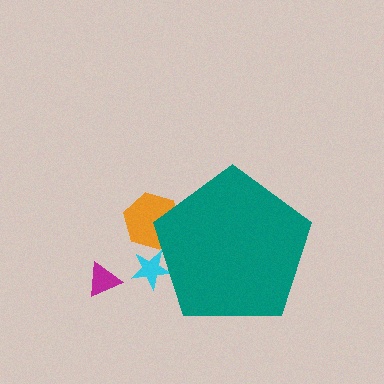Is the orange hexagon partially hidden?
Yes, the orange hexagon is partially hidden behind the teal pentagon.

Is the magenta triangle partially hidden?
No, the magenta triangle is fully visible.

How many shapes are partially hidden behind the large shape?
2 shapes are partially hidden.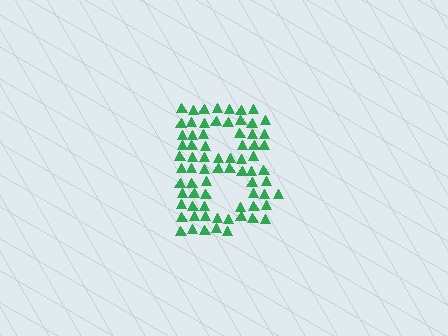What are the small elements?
The small elements are triangles.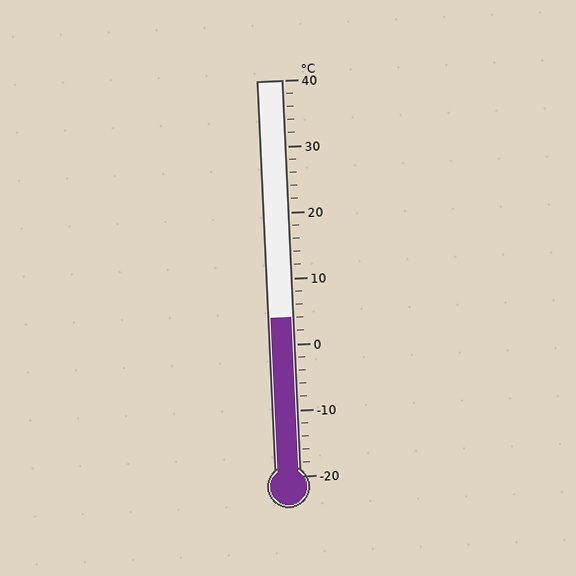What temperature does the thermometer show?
The thermometer shows approximately 4°C.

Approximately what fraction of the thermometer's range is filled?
The thermometer is filled to approximately 40% of its range.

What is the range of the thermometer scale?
The thermometer scale ranges from -20°C to 40°C.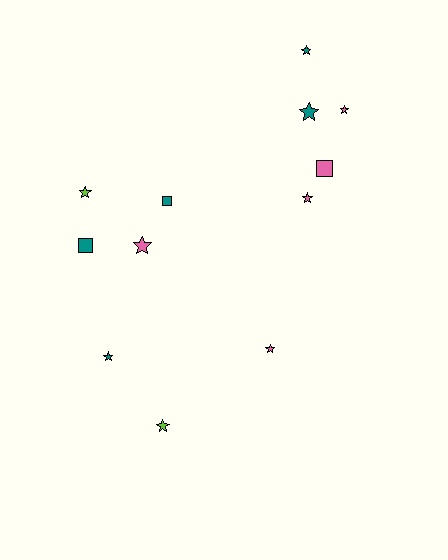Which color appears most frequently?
Pink, with 5 objects.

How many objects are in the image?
There are 12 objects.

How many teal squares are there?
There are 2 teal squares.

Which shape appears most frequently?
Star, with 9 objects.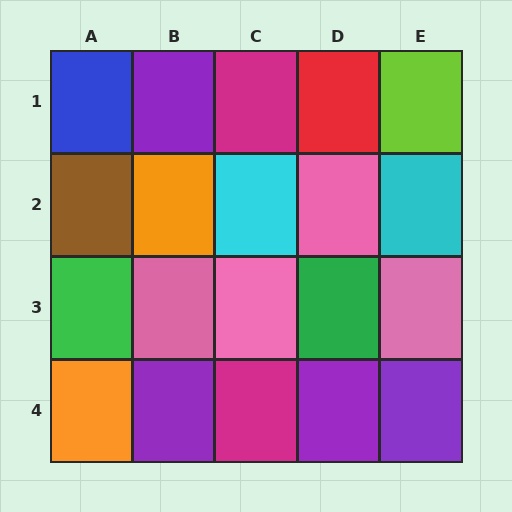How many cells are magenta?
2 cells are magenta.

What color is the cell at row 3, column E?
Pink.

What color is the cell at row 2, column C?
Cyan.